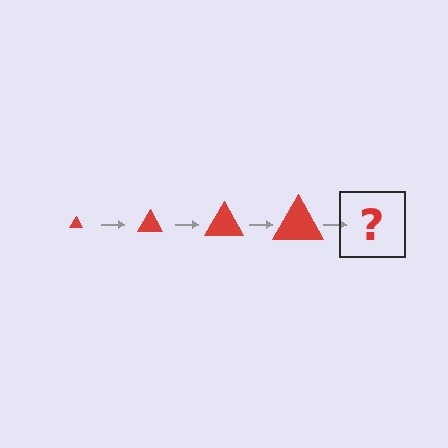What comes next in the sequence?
The next element should be a red triangle, larger than the previous one.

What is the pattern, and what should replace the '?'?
The pattern is that the triangle gets progressively larger each step. The '?' should be a red triangle, larger than the previous one.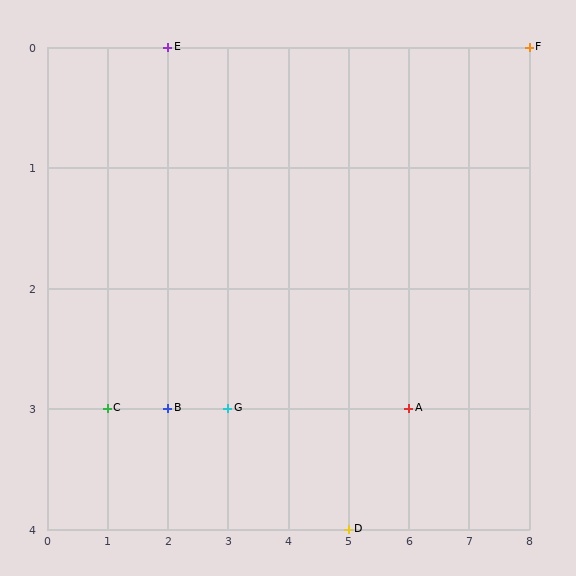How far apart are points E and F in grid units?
Points E and F are 6 columns apart.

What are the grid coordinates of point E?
Point E is at grid coordinates (2, 0).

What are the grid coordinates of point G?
Point G is at grid coordinates (3, 3).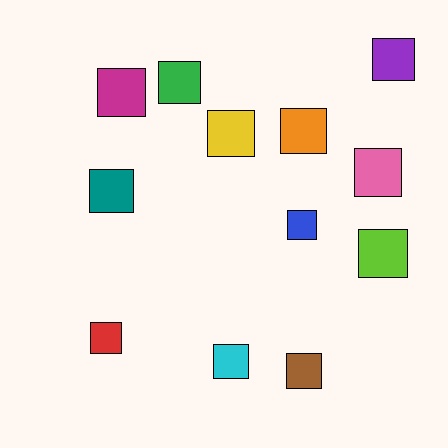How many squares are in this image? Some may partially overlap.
There are 12 squares.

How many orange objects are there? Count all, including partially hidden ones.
There is 1 orange object.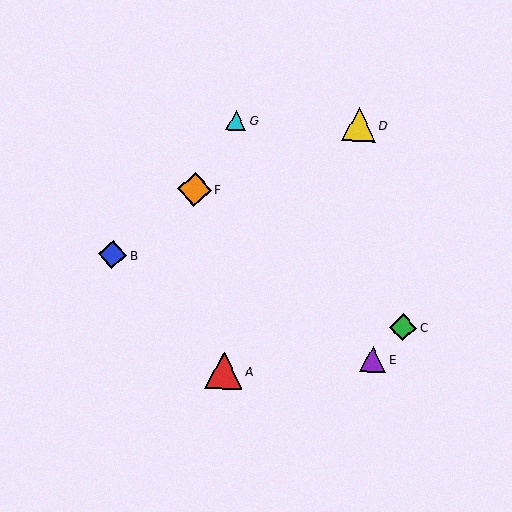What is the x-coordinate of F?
Object F is at x≈195.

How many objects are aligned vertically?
2 objects (A, G) are aligned vertically.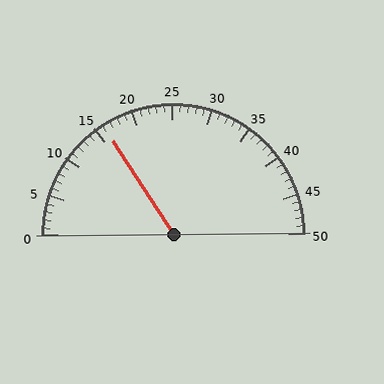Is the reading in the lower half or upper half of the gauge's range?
The reading is in the lower half of the range (0 to 50).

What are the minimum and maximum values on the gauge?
The gauge ranges from 0 to 50.